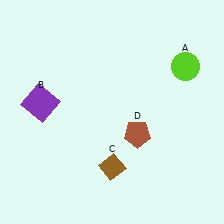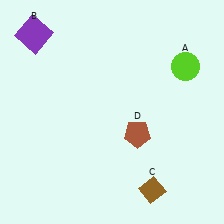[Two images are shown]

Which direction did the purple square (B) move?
The purple square (B) moved up.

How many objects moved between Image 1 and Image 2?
2 objects moved between the two images.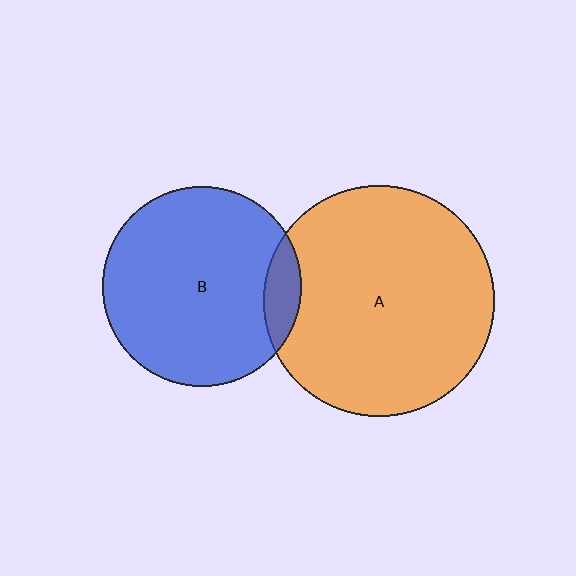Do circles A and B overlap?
Yes.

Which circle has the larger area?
Circle A (orange).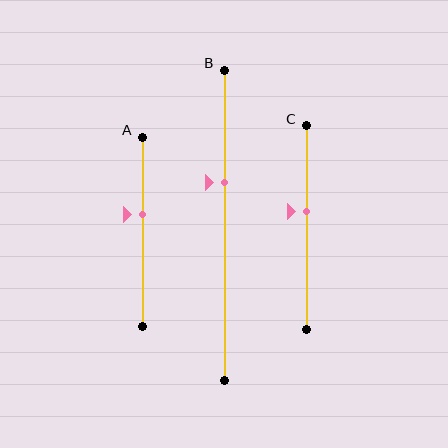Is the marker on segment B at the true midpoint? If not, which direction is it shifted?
No, the marker on segment B is shifted upward by about 14% of the segment length.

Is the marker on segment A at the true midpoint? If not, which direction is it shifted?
No, the marker on segment A is shifted upward by about 9% of the segment length.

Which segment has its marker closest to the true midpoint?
Segment C has its marker closest to the true midpoint.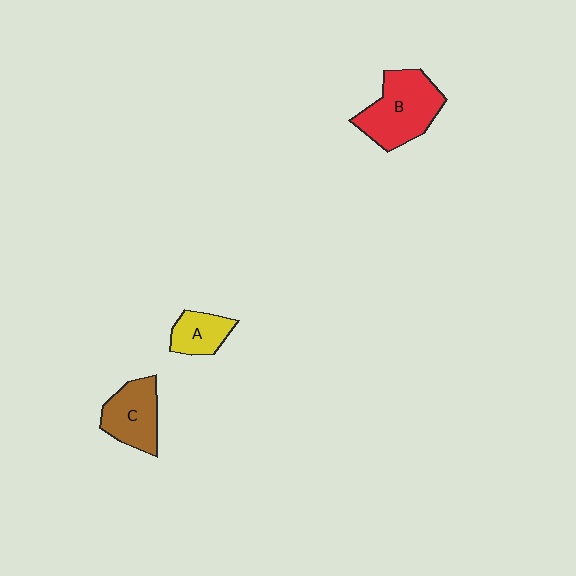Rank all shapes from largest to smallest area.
From largest to smallest: B (red), C (brown), A (yellow).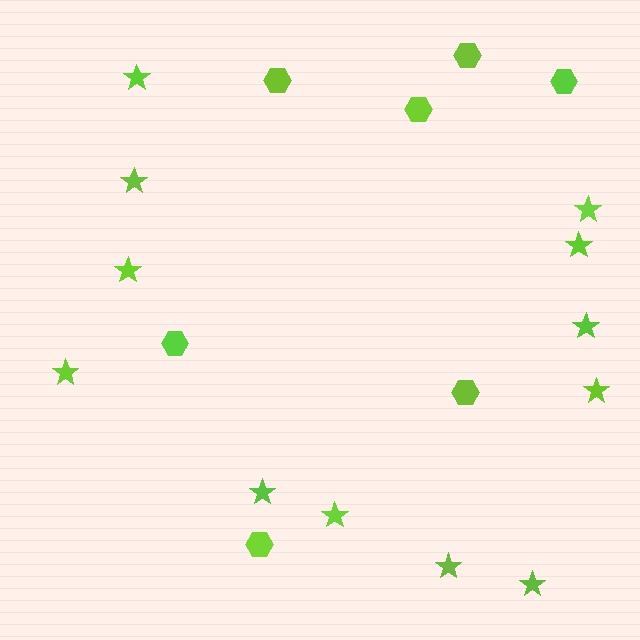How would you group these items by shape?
There are 2 groups: one group of stars (12) and one group of hexagons (7).